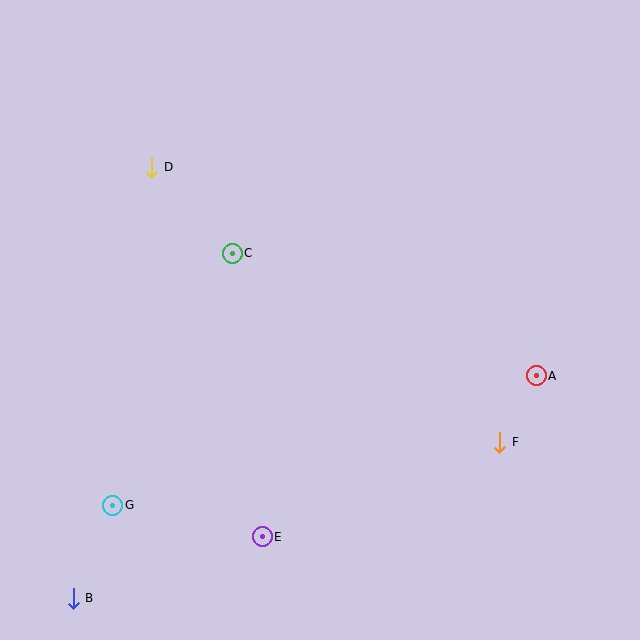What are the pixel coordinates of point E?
Point E is at (262, 537).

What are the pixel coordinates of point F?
Point F is at (500, 442).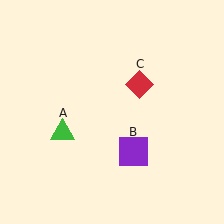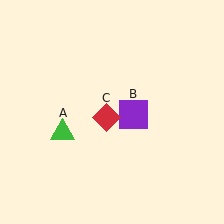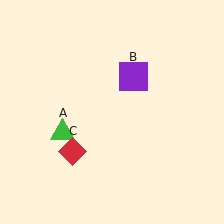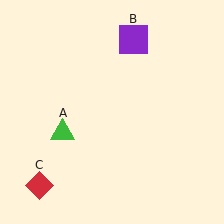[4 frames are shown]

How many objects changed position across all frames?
2 objects changed position: purple square (object B), red diamond (object C).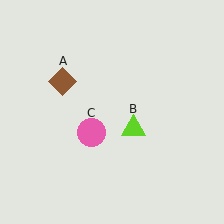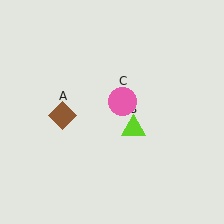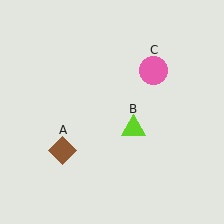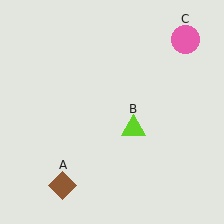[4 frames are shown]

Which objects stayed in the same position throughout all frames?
Lime triangle (object B) remained stationary.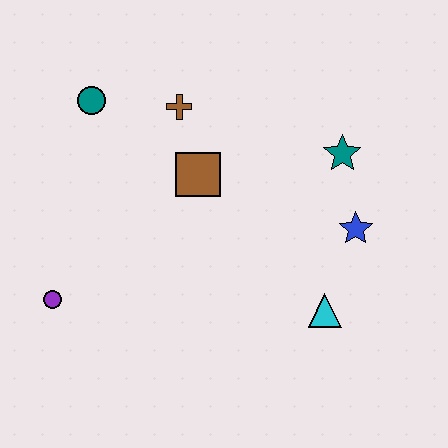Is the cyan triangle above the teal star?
No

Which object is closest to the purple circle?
The brown square is closest to the purple circle.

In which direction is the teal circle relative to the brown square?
The teal circle is to the left of the brown square.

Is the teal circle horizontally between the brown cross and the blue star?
No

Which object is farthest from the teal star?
The purple circle is farthest from the teal star.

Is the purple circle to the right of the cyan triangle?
No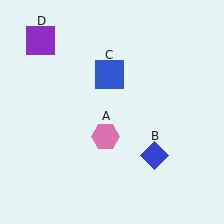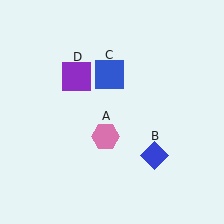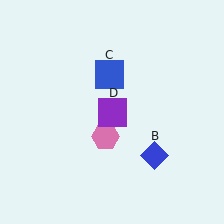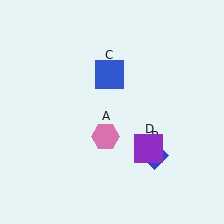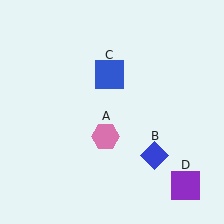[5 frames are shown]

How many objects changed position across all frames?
1 object changed position: purple square (object D).